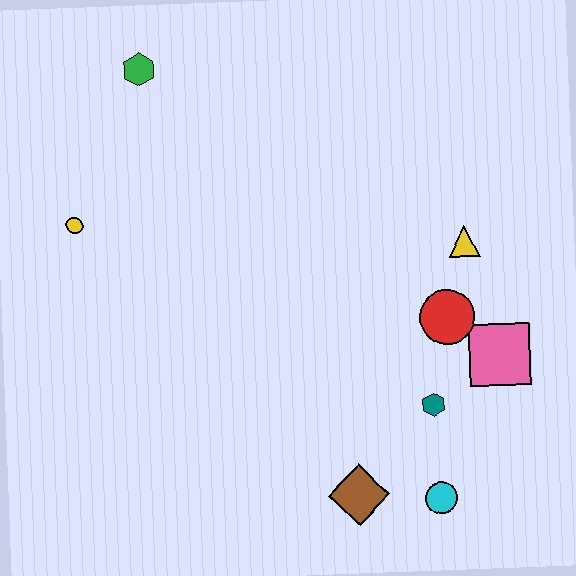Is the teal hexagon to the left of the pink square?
Yes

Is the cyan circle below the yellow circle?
Yes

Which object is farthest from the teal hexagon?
The green hexagon is farthest from the teal hexagon.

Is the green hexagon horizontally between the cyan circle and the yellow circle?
Yes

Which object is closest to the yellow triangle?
The red circle is closest to the yellow triangle.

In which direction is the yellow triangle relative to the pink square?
The yellow triangle is above the pink square.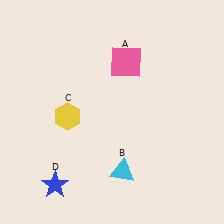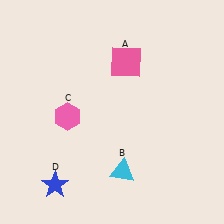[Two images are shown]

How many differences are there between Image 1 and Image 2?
There is 1 difference between the two images.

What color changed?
The hexagon (C) changed from yellow in Image 1 to pink in Image 2.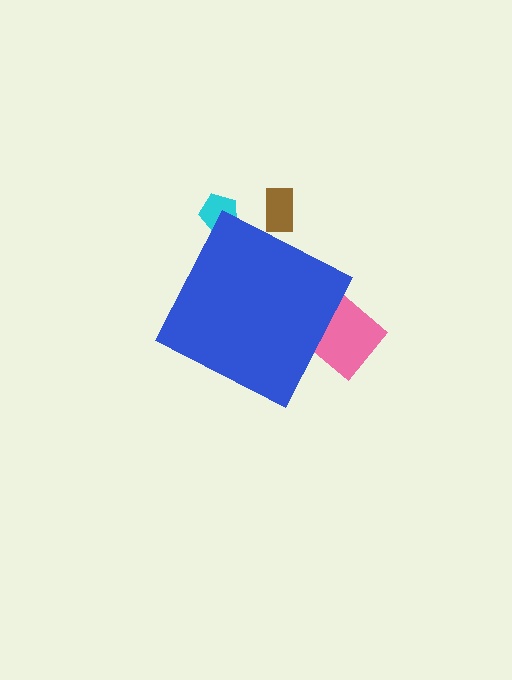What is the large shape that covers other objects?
A blue diamond.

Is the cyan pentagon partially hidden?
Yes, the cyan pentagon is partially hidden behind the blue diamond.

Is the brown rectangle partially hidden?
Yes, the brown rectangle is partially hidden behind the blue diamond.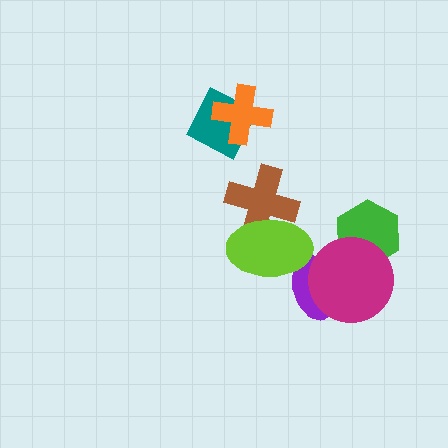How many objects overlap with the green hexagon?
1 object overlaps with the green hexagon.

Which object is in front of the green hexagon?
The magenta circle is in front of the green hexagon.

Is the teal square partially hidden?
Yes, it is partially covered by another shape.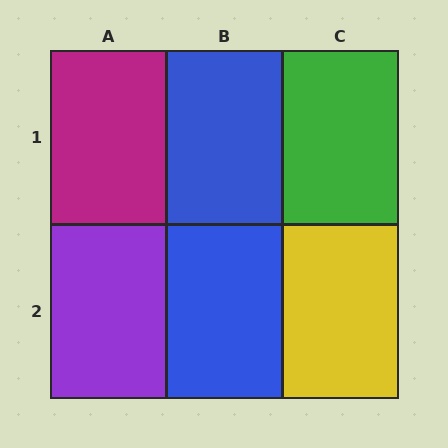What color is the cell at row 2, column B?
Blue.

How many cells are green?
1 cell is green.